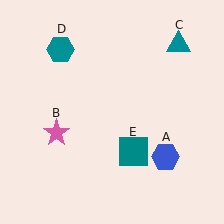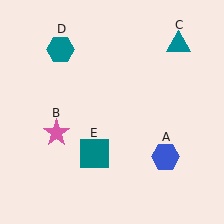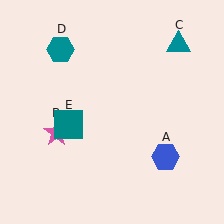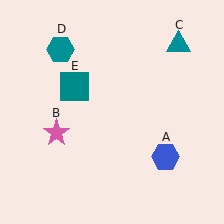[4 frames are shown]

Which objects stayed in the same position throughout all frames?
Blue hexagon (object A) and pink star (object B) and teal triangle (object C) and teal hexagon (object D) remained stationary.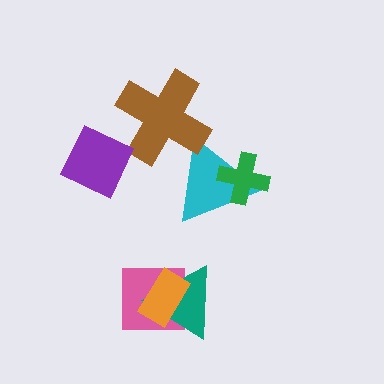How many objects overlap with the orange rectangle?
2 objects overlap with the orange rectangle.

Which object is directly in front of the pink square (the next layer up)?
The teal triangle is directly in front of the pink square.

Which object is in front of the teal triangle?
The orange rectangle is in front of the teal triangle.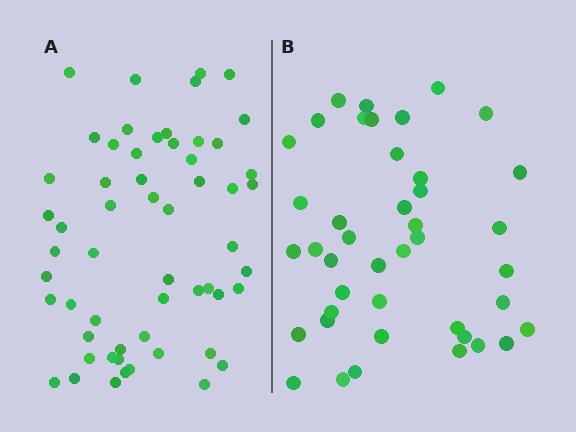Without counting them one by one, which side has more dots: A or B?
Region A (the left region) has more dots.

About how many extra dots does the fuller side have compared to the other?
Region A has approximately 15 more dots than region B.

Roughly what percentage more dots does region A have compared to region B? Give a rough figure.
About 35% more.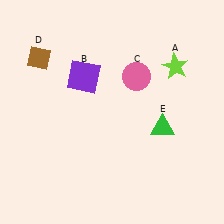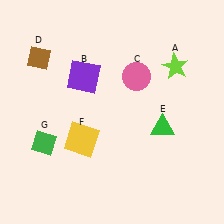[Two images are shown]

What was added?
A yellow square (F), a green diamond (G) were added in Image 2.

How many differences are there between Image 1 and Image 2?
There are 2 differences between the two images.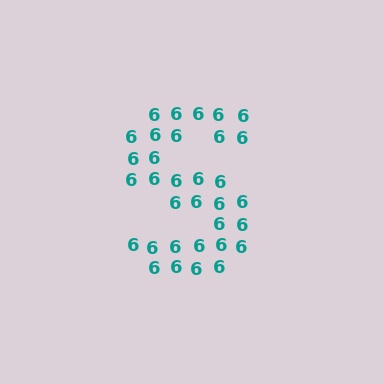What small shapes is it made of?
It is made of small digit 6's.